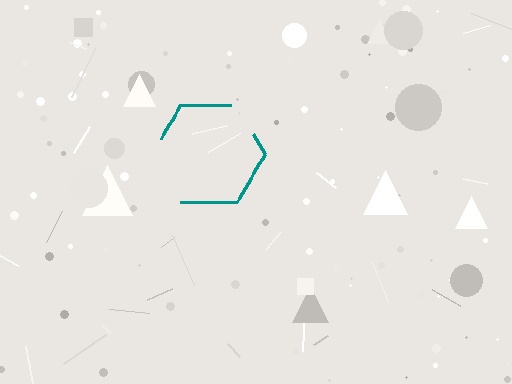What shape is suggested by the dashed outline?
The dashed outline suggests a hexagon.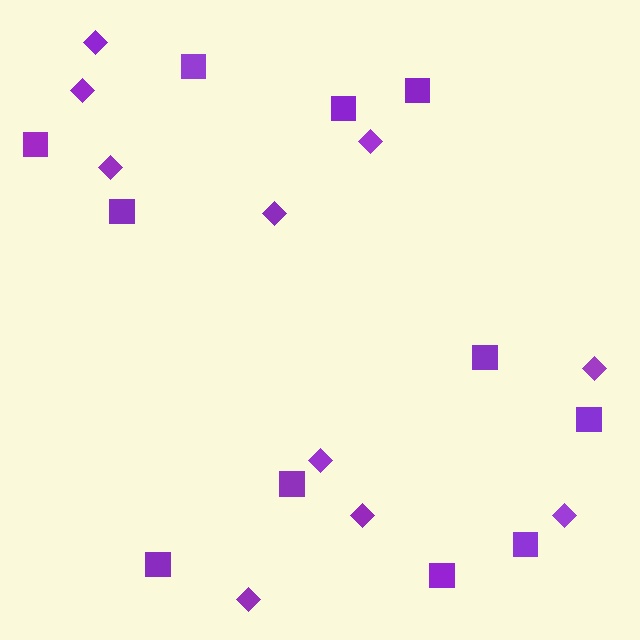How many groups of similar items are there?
There are 2 groups: one group of squares (11) and one group of diamonds (10).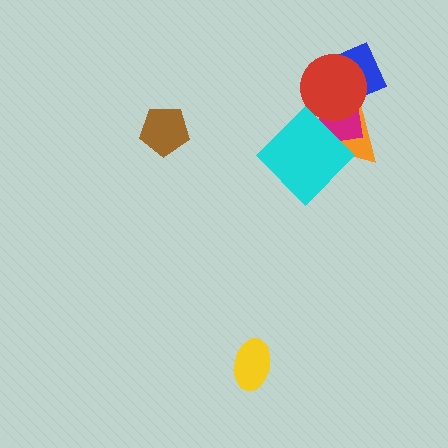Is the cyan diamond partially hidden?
No, no other shape covers it.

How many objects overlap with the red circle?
4 objects overlap with the red circle.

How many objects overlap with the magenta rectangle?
4 objects overlap with the magenta rectangle.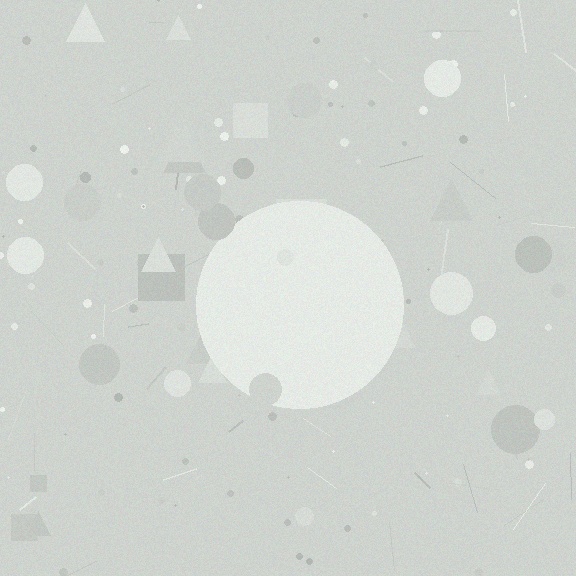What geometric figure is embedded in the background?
A circle is embedded in the background.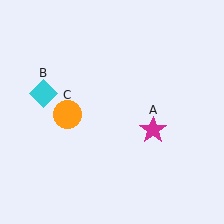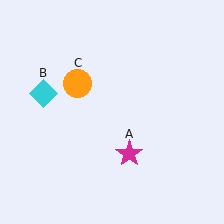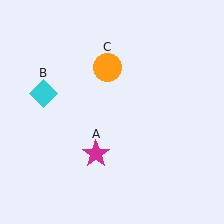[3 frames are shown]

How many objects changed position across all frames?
2 objects changed position: magenta star (object A), orange circle (object C).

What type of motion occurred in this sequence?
The magenta star (object A), orange circle (object C) rotated clockwise around the center of the scene.